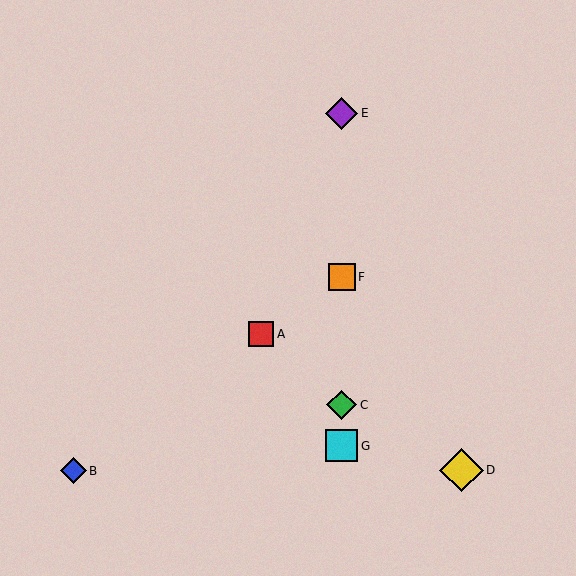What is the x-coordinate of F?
Object F is at x≈342.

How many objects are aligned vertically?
4 objects (C, E, F, G) are aligned vertically.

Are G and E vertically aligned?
Yes, both are at x≈342.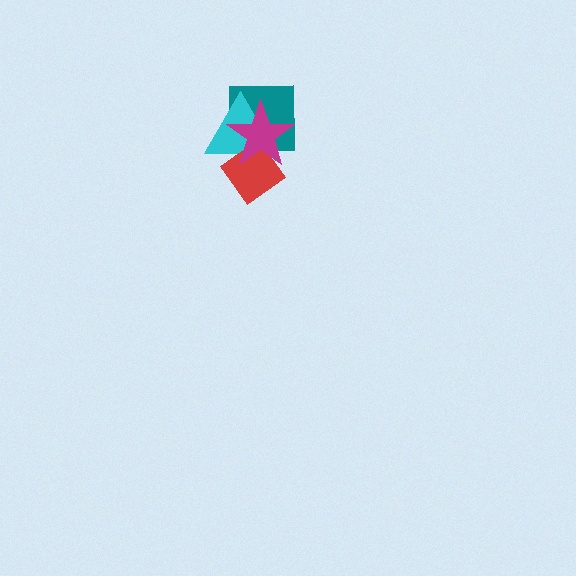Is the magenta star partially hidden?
No, no other shape covers it.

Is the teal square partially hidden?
Yes, it is partially covered by another shape.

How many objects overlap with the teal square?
3 objects overlap with the teal square.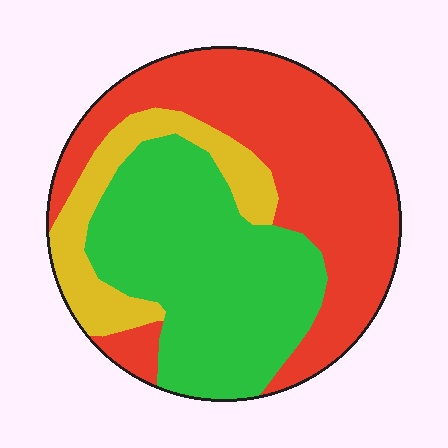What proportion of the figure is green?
Green covers 40% of the figure.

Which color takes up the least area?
Yellow, at roughly 15%.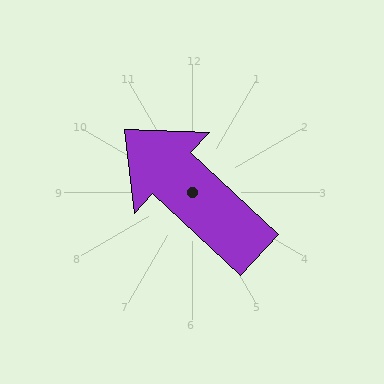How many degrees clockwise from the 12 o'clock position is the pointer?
Approximately 313 degrees.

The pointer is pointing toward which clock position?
Roughly 10 o'clock.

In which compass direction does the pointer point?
Northwest.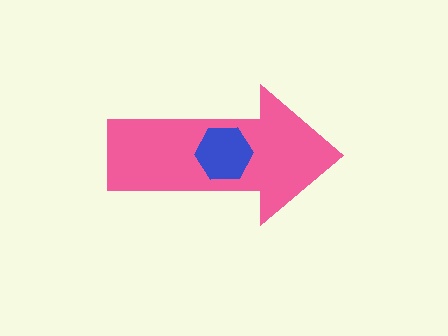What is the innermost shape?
The blue hexagon.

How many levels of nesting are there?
2.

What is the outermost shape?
The pink arrow.